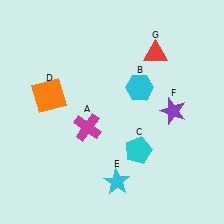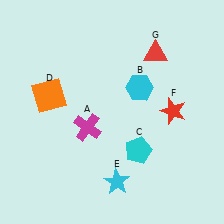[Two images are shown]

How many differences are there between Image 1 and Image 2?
There is 1 difference between the two images.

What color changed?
The star (F) changed from purple in Image 1 to red in Image 2.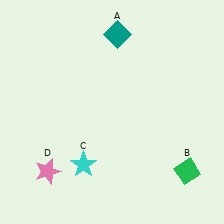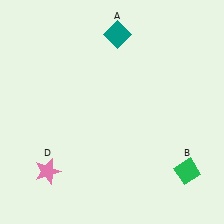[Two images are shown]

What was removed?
The cyan star (C) was removed in Image 2.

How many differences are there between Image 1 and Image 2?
There is 1 difference between the two images.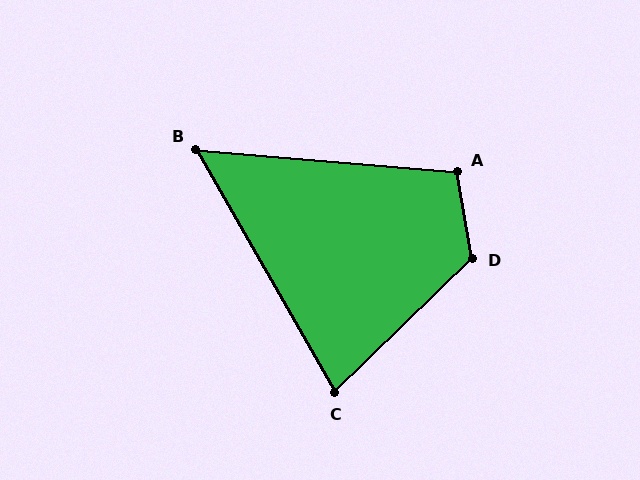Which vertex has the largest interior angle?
D, at approximately 124 degrees.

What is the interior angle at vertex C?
Approximately 75 degrees (acute).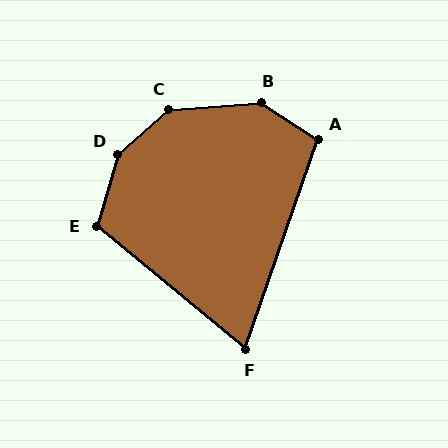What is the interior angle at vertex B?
Approximately 143 degrees (obtuse).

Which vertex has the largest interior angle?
D, at approximately 147 degrees.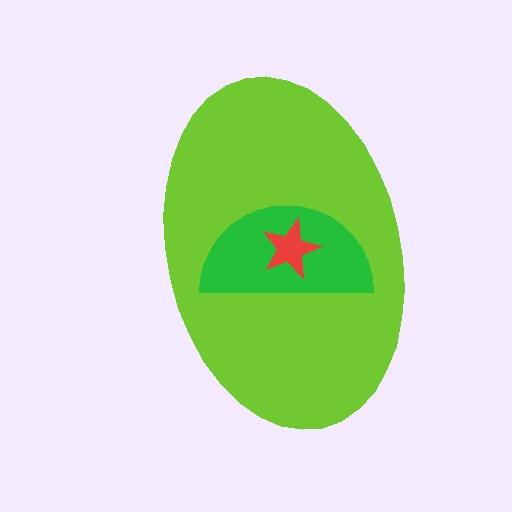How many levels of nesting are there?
3.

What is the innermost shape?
The red star.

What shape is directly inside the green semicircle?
The red star.